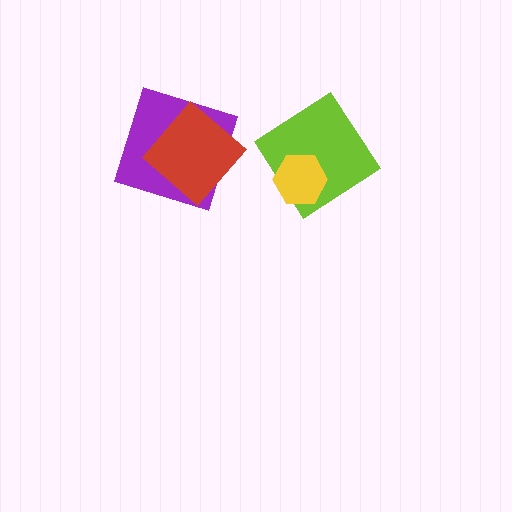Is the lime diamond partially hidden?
Yes, it is partially covered by another shape.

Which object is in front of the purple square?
The red diamond is in front of the purple square.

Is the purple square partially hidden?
Yes, it is partially covered by another shape.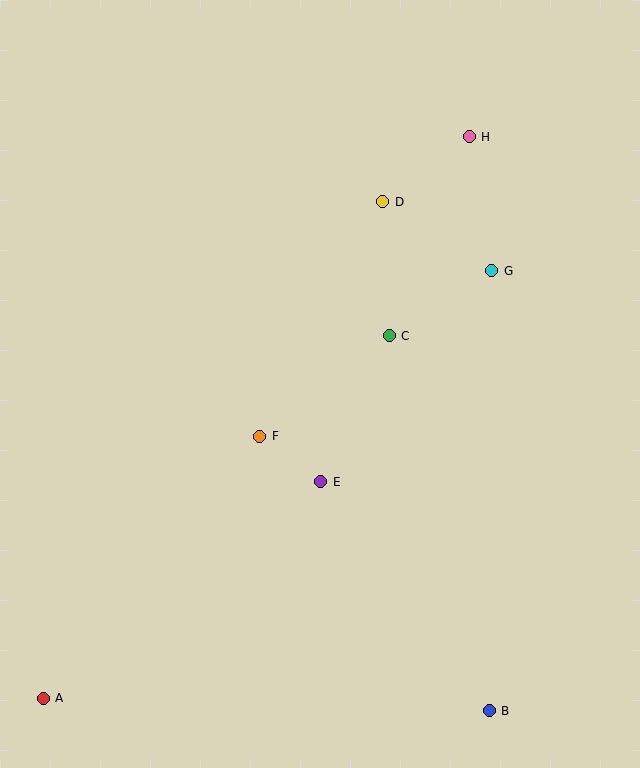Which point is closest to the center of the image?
Point F at (260, 436) is closest to the center.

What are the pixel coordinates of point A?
Point A is at (43, 698).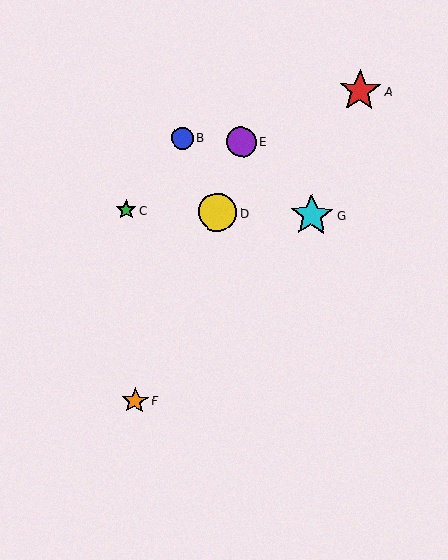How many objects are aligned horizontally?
3 objects (C, D, G) are aligned horizontally.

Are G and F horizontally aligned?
No, G is at y≈215 and F is at y≈401.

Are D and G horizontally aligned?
Yes, both are at y≈213.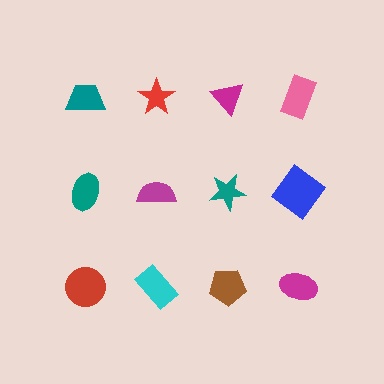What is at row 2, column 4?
A blue diamond.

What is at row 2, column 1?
A teal ellipse.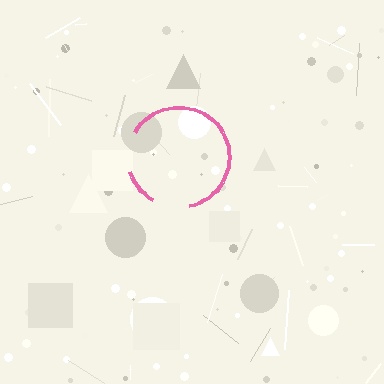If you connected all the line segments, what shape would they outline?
They would outline a circle.